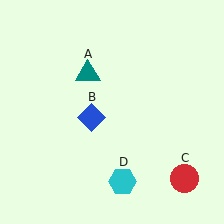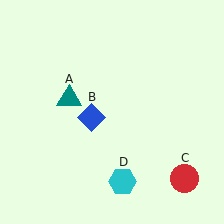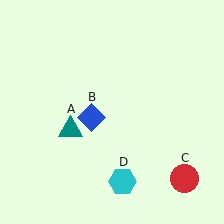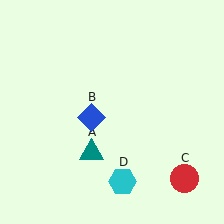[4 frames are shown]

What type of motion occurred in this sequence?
The teal triangle (object A) rotated counterclockwise around the center of the scene.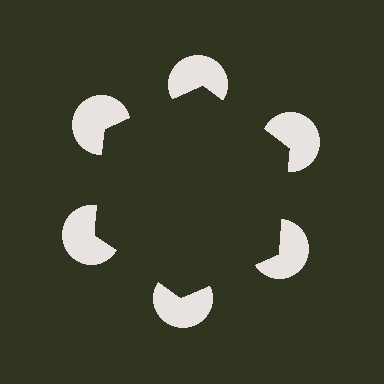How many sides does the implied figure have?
6 sides.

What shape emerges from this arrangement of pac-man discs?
An illusory hexagon — its edges are inferred from the aligned wedge cuts in the pac-man discs, not physically drawn.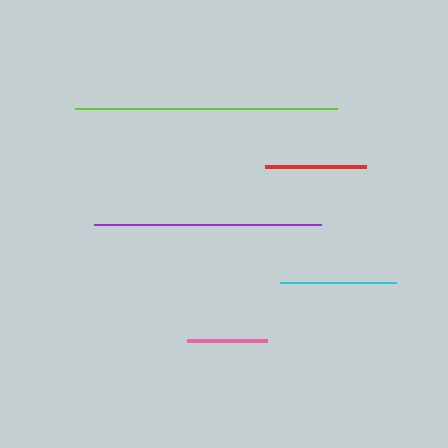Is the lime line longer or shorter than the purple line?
The lime line is longer than the purple line.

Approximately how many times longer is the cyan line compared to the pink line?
The cyan line is approximately 1.4 times the length of the pink line.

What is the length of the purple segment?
The purple segment is approximately 227 pixels long.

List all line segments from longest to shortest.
From longest to shortest: lime, purple, cyan, red, pink.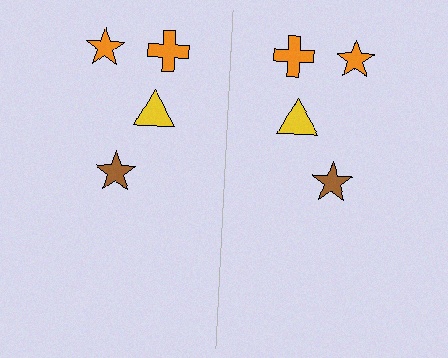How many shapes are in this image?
There are 8 shapes in this image.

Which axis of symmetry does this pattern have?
The pattern has a vertical axis of symmetry running through the center of the image.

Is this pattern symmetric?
Yes, this pattern has bilateral (reflection) symmetry.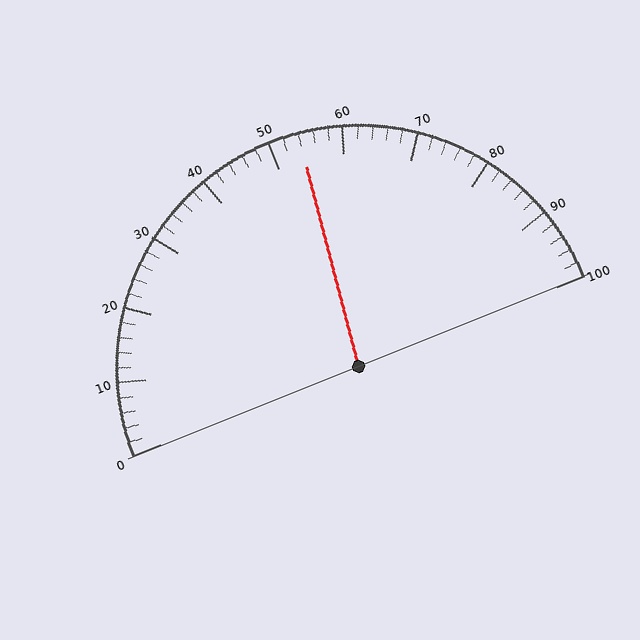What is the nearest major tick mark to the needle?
The nearest major tick mark is 50.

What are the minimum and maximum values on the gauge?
The gauge ranges from 0 to 100.